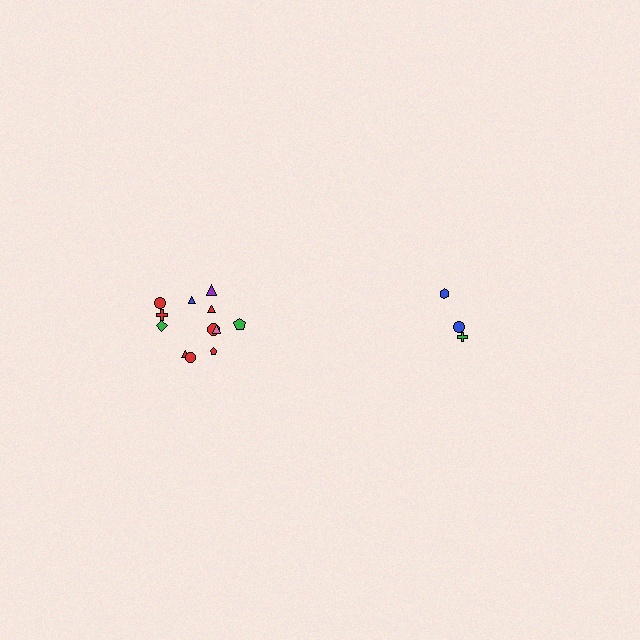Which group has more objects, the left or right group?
The left group.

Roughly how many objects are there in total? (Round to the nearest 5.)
Roughly 15 objects in total.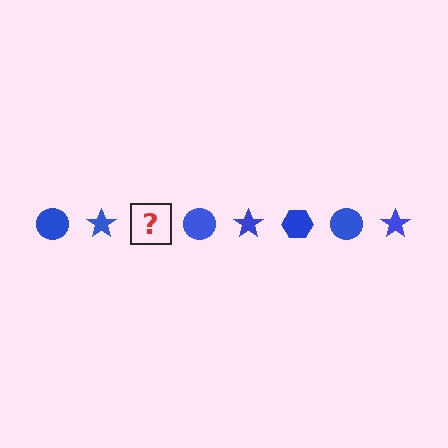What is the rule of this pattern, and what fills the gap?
The rule is that the pattern cycles through circle, star, hexagon shapes in blue. The gap should be filled with a blue hexagon.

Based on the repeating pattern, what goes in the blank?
The blank should be a blue hexagon.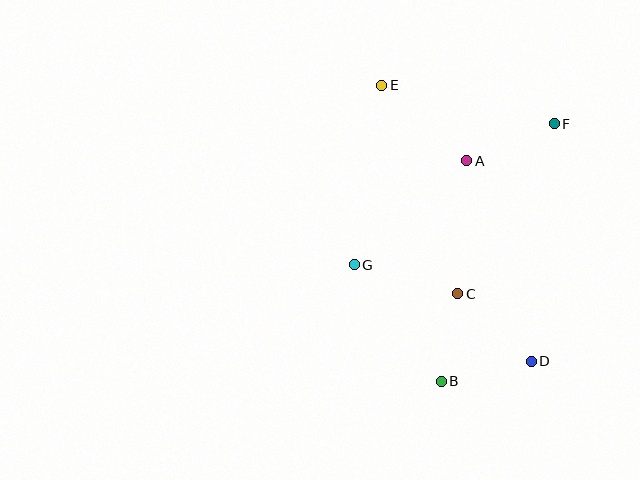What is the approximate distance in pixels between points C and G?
The distance between C and G is approximately 108 pixels.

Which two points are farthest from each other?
Points D and E are farthest from each other.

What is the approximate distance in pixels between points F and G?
The distance between F and G is approximately 245 pixels.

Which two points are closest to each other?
Points B and C are closest to each other.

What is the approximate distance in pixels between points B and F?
The distance between B and F is approximately 281 pixels.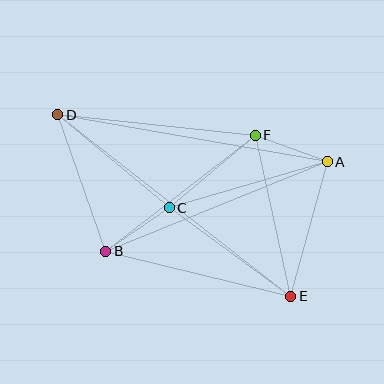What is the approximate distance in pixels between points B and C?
The distance between B and C is approximately 77 pixels.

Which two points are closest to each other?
Points A and F are closest to each other.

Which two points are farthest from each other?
Points D and E are farthest from each other.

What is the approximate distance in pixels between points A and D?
The distance between A and D is approximately 274 pixels.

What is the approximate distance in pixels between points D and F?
The distance between D and F is approximately 199 pixels.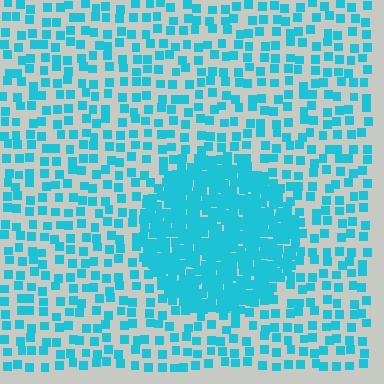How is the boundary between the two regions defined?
The boundary is defined by a change in element density (approximately 3.0x ratio). All elements are the same color, size, and shape.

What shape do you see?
I see a circle.